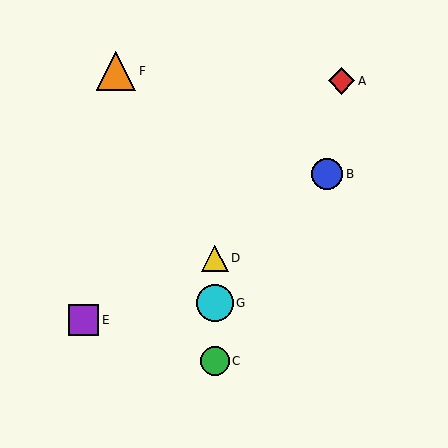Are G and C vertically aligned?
Yes, both are at x≈215.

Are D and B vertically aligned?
No, D is at x≈215 and B is at x≈327.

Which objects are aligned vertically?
Objects C, D, G are aligned vertically.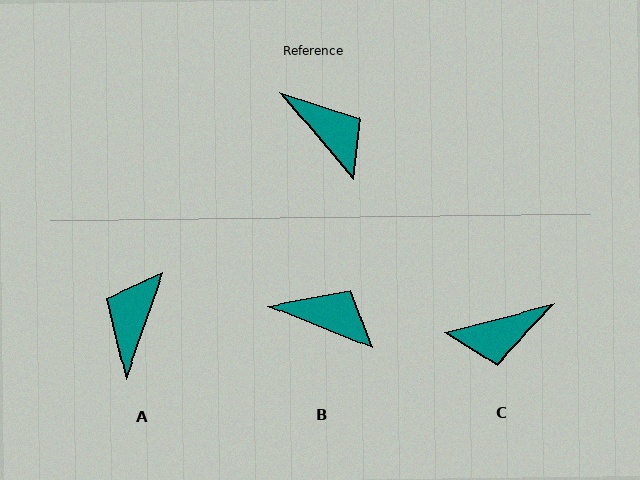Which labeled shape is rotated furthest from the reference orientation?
A, about 120 degrees away.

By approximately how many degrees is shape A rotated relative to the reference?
Approximately 120 degrees counter-clockwise.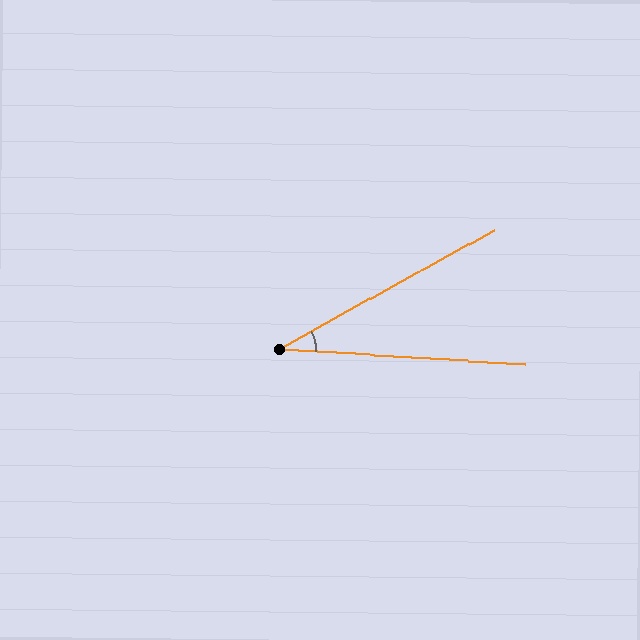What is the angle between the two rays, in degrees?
Approximately 33 degrees.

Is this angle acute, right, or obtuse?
It is acute.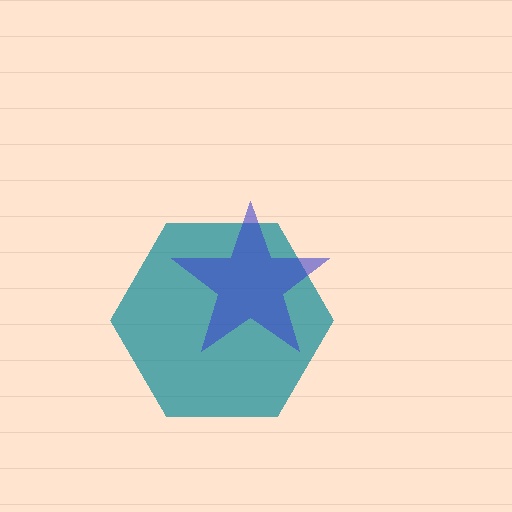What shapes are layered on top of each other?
The layered shapes are: a teal hexagon, a blue star.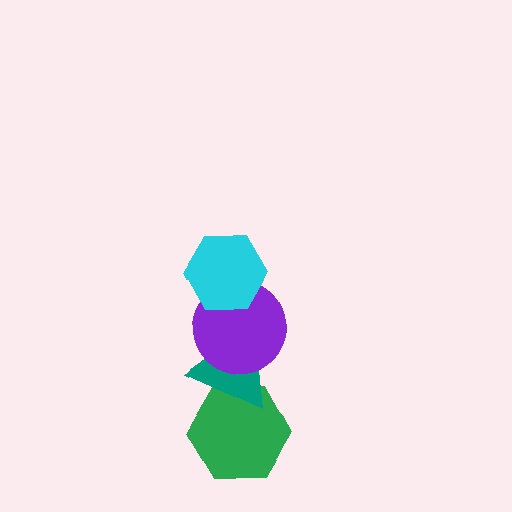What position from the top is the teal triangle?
The teal triangle is 3rd from the top.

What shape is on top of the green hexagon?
The teal triangle is on top of the green hexagon.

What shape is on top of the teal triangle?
The purple circle is on top of the teal triangle.